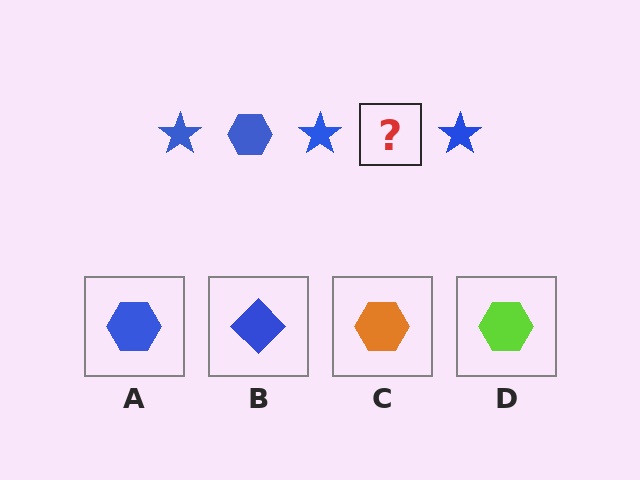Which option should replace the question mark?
Option A.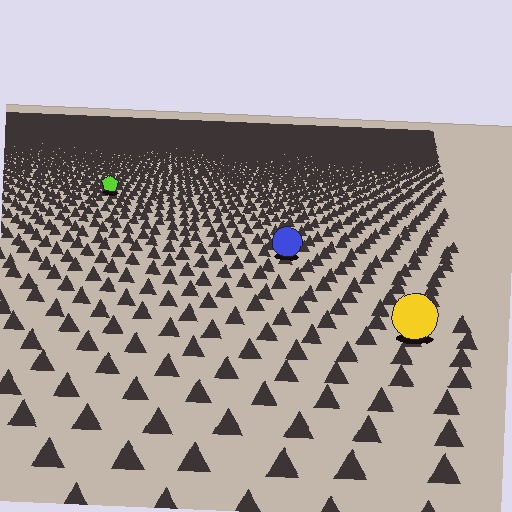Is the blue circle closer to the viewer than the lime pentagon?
Yes. The blue circle is closer — you can tell from the texture gradient: the ground texture is coarser near it.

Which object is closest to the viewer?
The yellow circle is closest. The texture marks near it are larger and more spread out.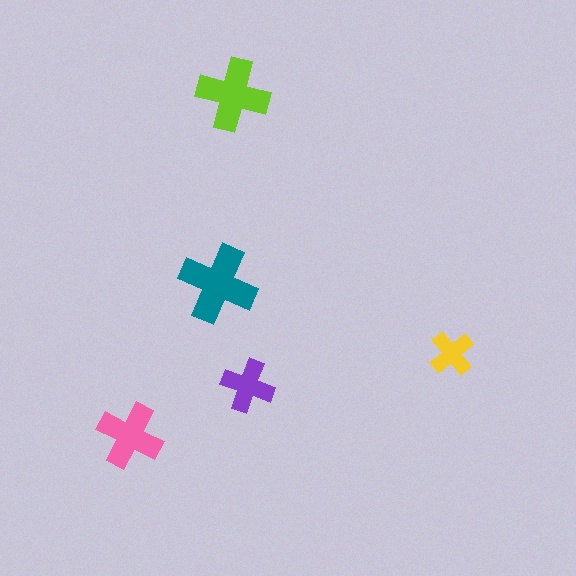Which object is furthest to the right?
The yellow cross is rightmost.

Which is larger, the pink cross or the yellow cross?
The pink one.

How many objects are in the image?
There are 5 objects in the image.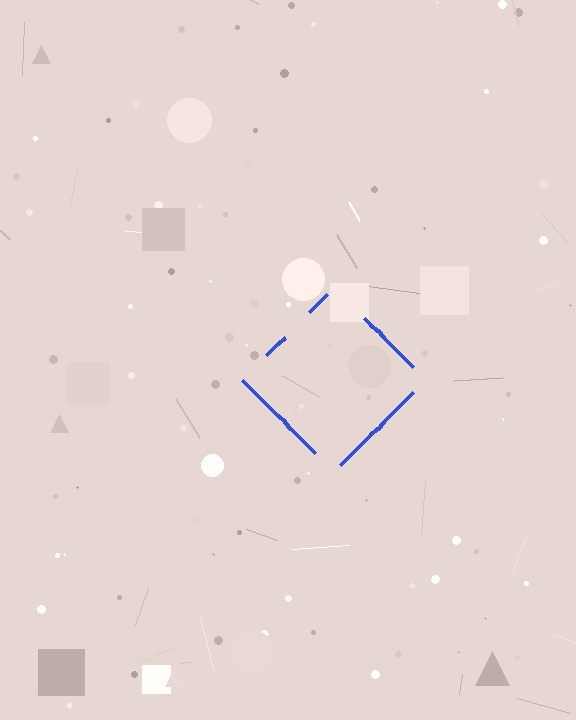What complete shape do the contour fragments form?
The contour fragments form a diamond.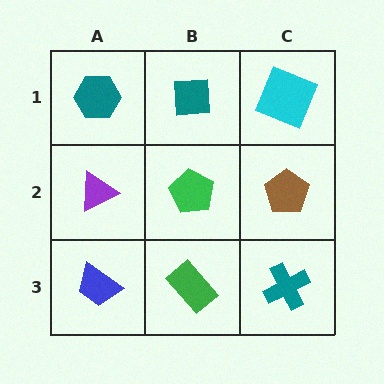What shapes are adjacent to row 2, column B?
A teal square (row 1, column B), a green rectangle (row 3, column B), a purple triangle (row 2, column A), a brown pentagon (row 2, column C).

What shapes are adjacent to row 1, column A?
A purple triangle (row 2, column A), a teal square (row 1, column B).